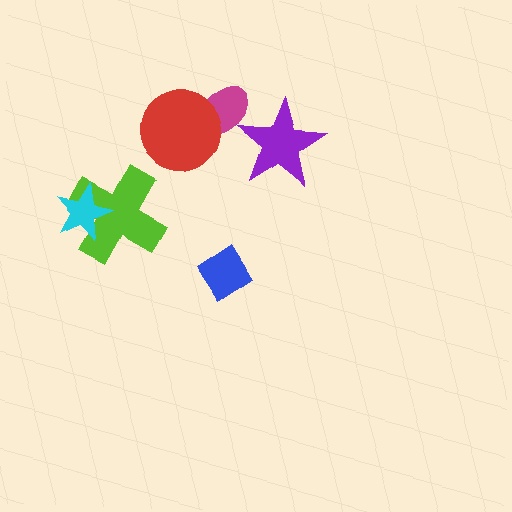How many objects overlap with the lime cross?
1 object overlaps with the lime cross.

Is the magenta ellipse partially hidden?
Yes, it is partially covered by another shape.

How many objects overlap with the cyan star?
1 object overlaps with the cyan star.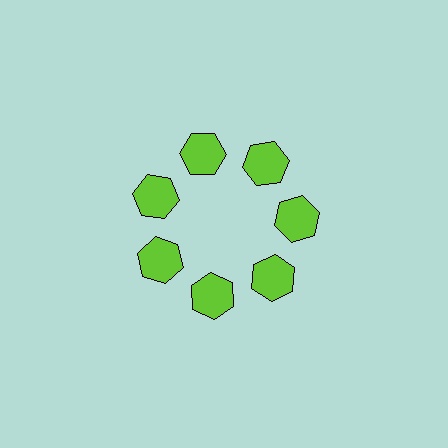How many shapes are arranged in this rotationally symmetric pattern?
There are 7 shapes, arranged in 7 groups of 1.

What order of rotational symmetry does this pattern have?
This pattern has 7-fold rotational symmetry.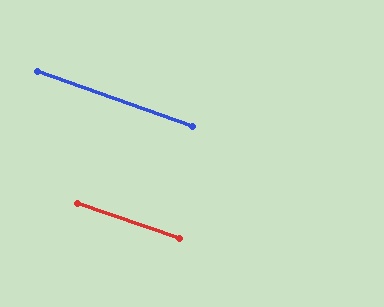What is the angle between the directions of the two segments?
Approximately 1 degree.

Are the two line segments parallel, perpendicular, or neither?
Parallel — their directions differ by only 0.5°.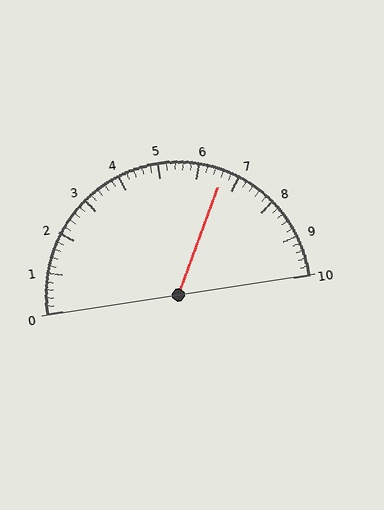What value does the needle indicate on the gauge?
The needle indicates approximately 6.6.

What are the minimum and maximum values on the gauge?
The gauge ranges from 0 to 10.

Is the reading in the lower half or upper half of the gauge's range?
The reading is in the upper half of the range (0 to 10).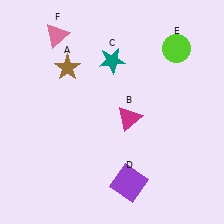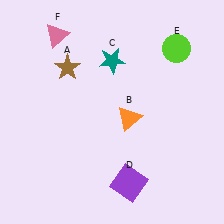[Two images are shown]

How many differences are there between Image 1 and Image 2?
There is 1 difference between the two images.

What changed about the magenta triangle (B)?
In Image 1, B is magenta. In Image 2, it changed to orange.